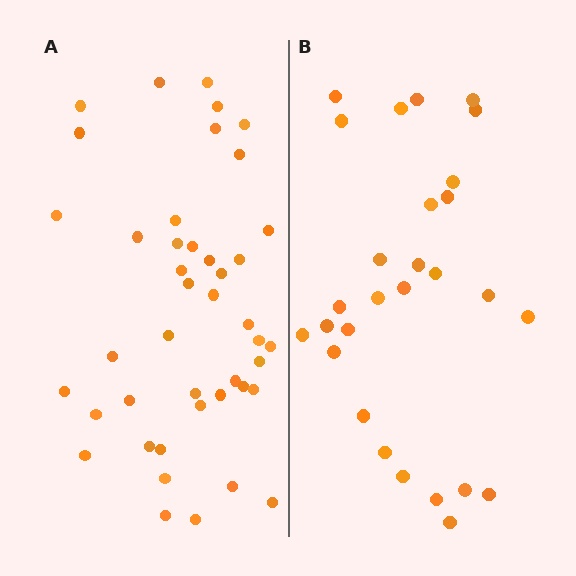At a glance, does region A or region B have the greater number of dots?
Region A (the left region) has more dots.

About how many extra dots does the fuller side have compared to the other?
Region A has approximately 15 more dots than region B.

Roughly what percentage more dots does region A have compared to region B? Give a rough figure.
About 55% more.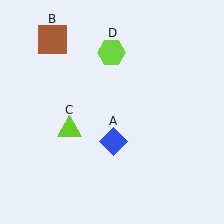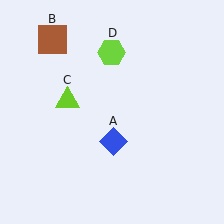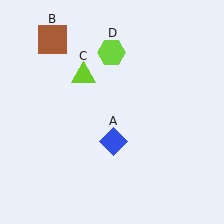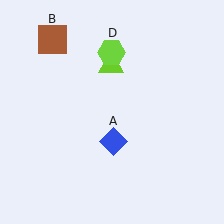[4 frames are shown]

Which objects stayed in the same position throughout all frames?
Blue diamond (object A) and brown square (object B) and lime hexagon (object D) remained stationary.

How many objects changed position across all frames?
1 object changed position: lime triangle (object C).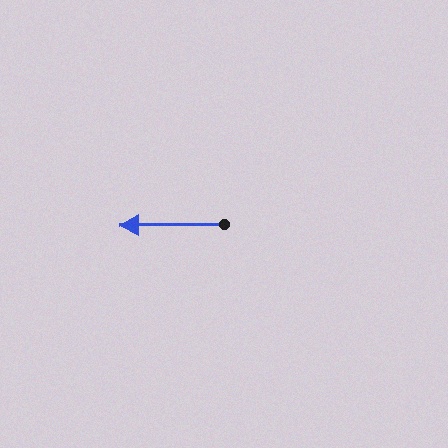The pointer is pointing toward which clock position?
Roughly 9 o'clock.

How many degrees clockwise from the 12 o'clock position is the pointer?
Approximately 269 degrees.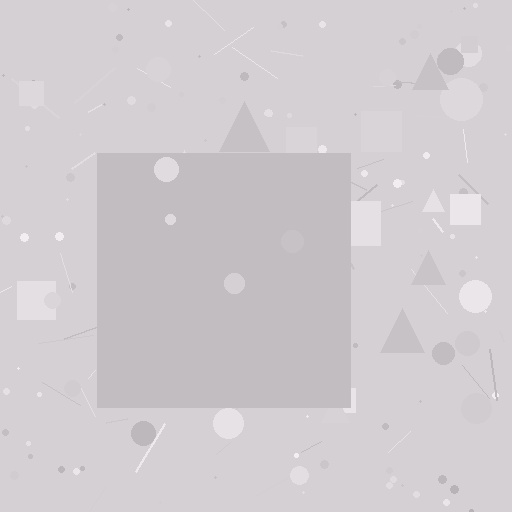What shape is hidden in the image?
A square is hidden in the image.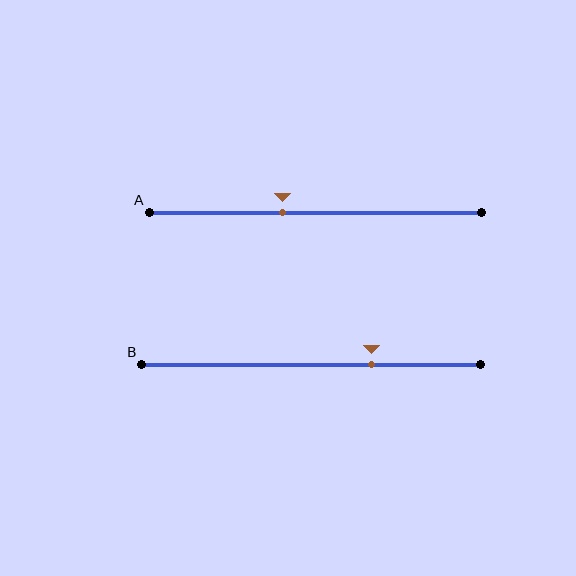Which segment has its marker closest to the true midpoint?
Segment A has its marker closest to the true midpoint.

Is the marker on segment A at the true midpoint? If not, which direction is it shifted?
No, the marker on segment A is shifted to the left by about 10% of the segment length.